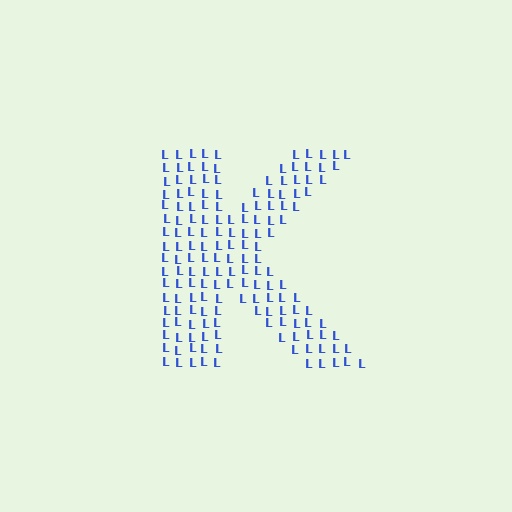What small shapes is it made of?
It is made of small letter L's.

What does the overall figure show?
The overall figure shows the letter K.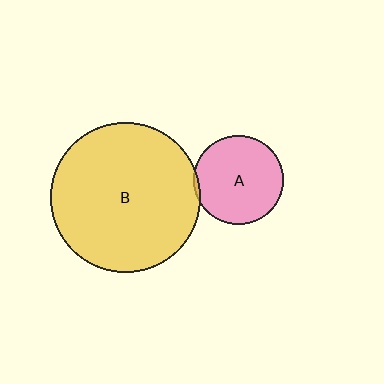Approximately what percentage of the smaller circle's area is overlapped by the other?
Approximately 5%.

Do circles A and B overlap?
Yes.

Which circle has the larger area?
Circle B (yellow).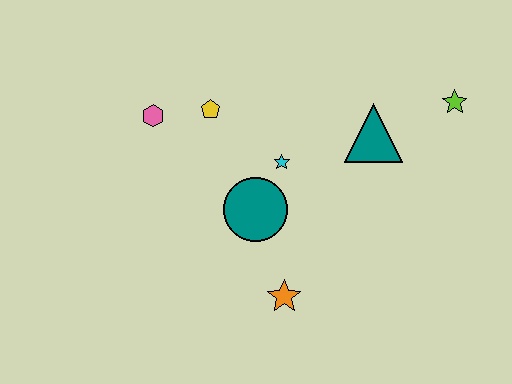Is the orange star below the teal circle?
Yes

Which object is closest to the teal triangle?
The lime star is closest to the teal triangle.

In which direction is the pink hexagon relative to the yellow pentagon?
The pink hexagon is to the left of the yellow pentagon.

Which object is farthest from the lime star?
The pink hexagon is farthest from the lime star.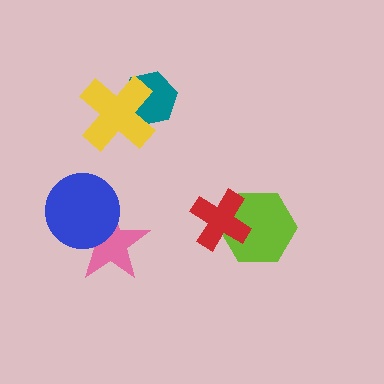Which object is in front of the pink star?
The blue circle is in front of the pink star.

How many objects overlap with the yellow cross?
1 object overlaps with the yellow cross.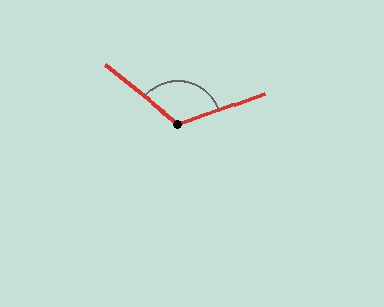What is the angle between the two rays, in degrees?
Approximately 121 degrees.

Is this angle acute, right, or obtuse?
It is obtuse.